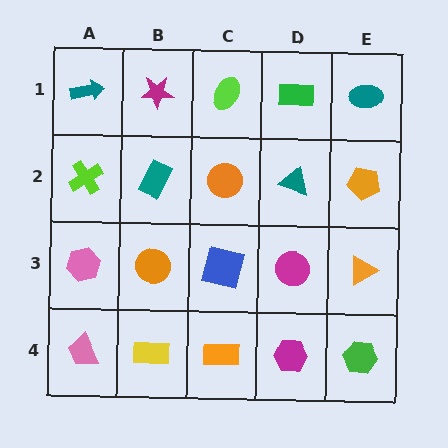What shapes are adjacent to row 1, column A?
A lime cross (row 2, column A), a magenta star (row 1, column B).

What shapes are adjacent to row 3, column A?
A lime cross (row 2, column A), a pink trapezoid (row 4, column A), an orange circle (row 3, column B).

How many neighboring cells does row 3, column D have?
4.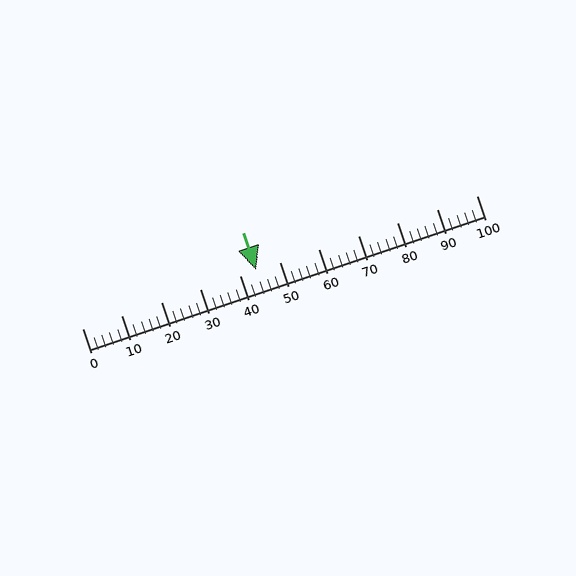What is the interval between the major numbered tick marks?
The major tick marks are spaced 10 units apart.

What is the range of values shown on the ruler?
The ruler shows values from 0 to 100.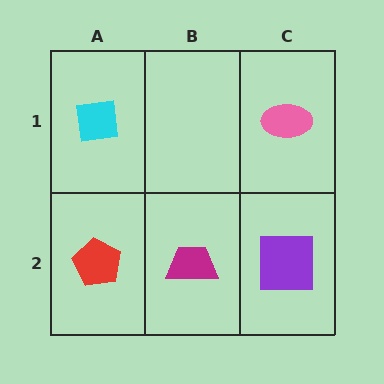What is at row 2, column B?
A magenta trapezoid.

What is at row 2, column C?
A purple square.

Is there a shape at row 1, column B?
No, that cell is empty.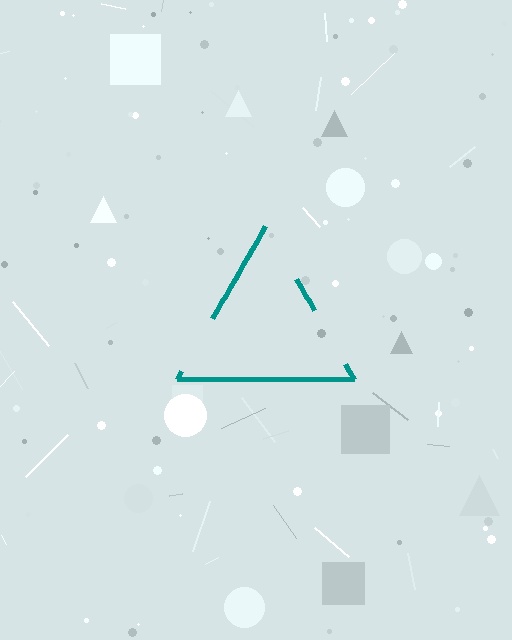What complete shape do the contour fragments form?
The contour fragments form a triangle.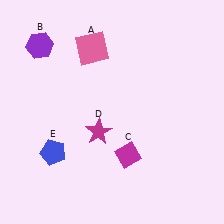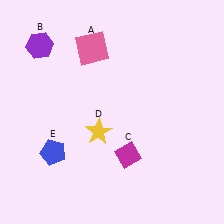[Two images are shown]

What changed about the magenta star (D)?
In Image 1, D is magenta. In Image 2, it changed to yellow.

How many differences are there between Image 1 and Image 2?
There is 1 difference between the two images.